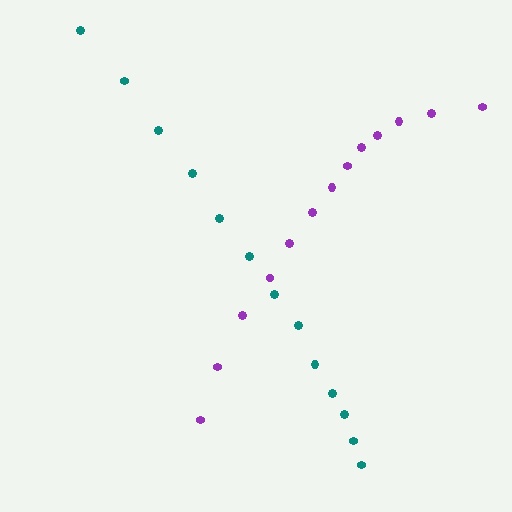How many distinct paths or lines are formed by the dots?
There are 2 distinct paths.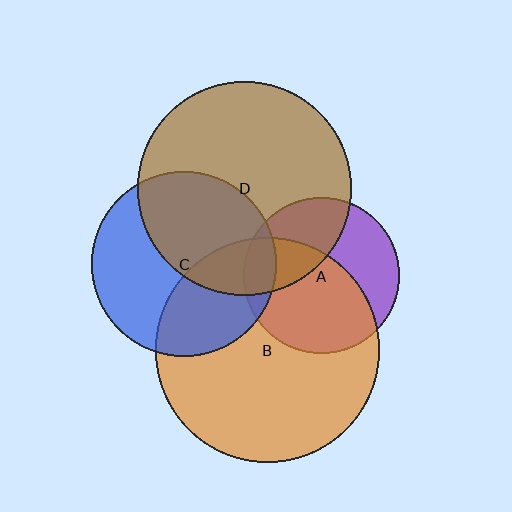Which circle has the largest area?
Circle B (orange).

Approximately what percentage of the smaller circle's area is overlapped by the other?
Approximately 35%.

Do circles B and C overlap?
Yes.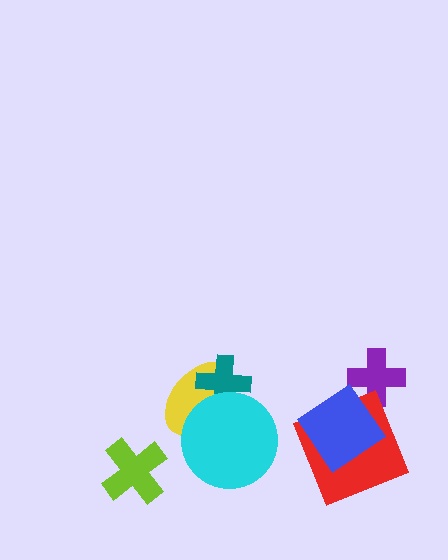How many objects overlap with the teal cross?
2 objects overlap with the teal cross.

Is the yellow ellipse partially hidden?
Yes, it is partially covered by another shape.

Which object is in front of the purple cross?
The blue diamond is in front of the purple cross.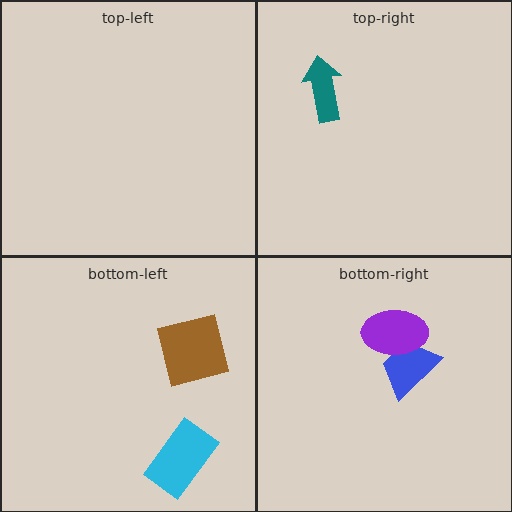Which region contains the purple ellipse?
The bottom-right region.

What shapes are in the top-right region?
The teal arrow.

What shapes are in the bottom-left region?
The cyan rectangle, the brown square.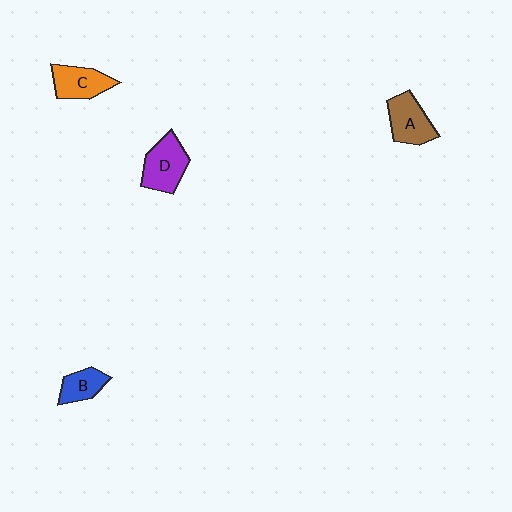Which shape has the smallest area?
Shape B (blue).